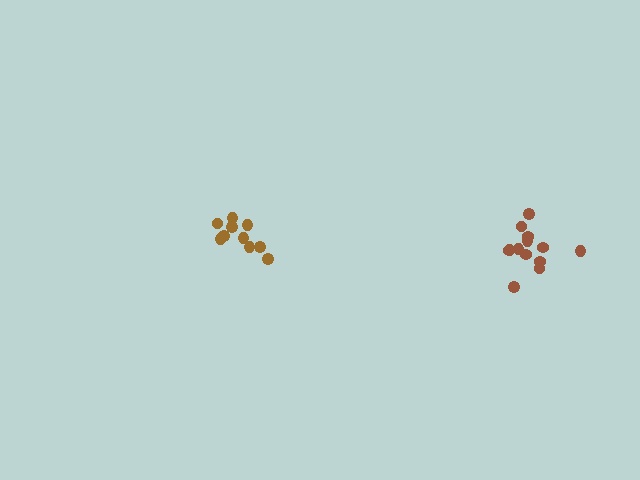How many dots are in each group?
Group 1: 13 dots, Group 2: 10 dots (23 total).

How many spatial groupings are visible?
There are 2 spatial groupings.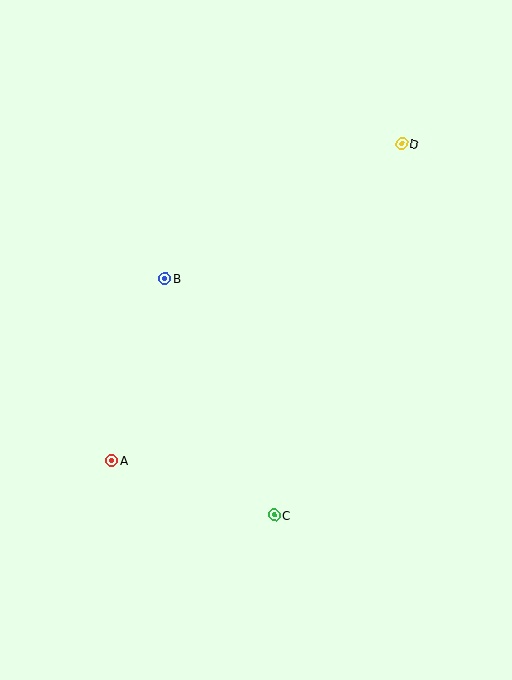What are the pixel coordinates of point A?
Point A is at (112, 460).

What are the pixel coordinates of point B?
Point B is at (165, 279).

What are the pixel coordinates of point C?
Point C is at (274, 515).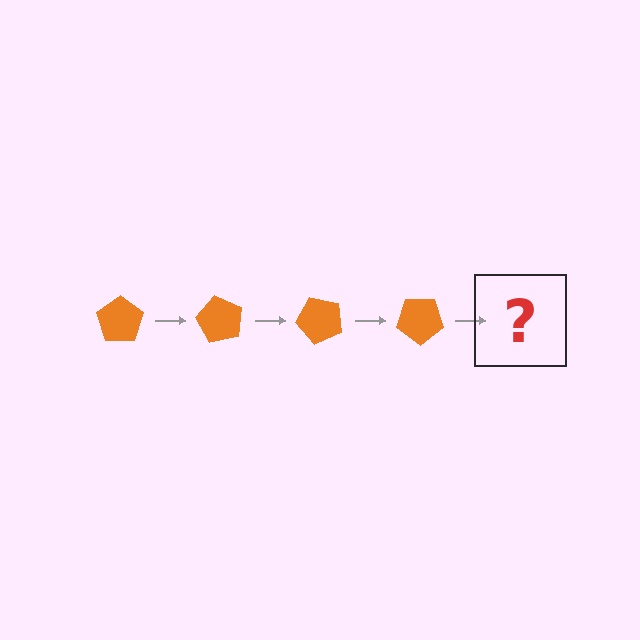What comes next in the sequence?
The next element should be an orange pentagon rotated 240 degrees.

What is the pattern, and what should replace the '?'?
The pattern is that the pentagon rotates 60 degrees each step. The '?' should be an orange pentagon rotated 240 degrees.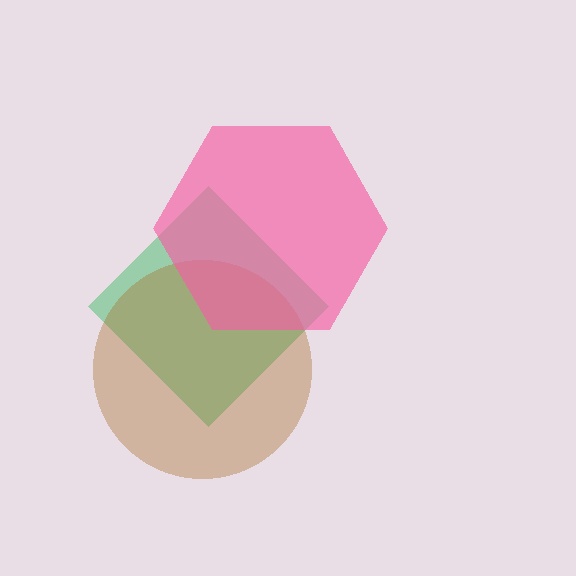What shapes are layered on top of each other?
The layered shapes are: a green diamond, a brown circle, a pink hexagon.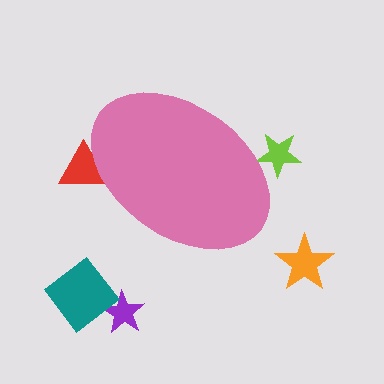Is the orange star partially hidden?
No, the orange star is fully visible.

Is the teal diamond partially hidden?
No, the teal diamond is fully visible.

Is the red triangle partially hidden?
Yes, the red triangle is partially hidden behind the pink ellipse.